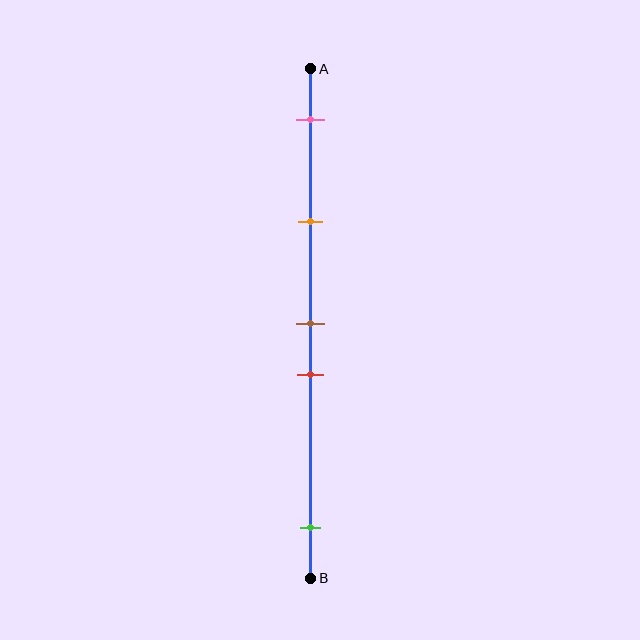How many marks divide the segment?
There are 5 marks dividing the segment.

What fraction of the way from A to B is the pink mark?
The pink mark is approximately 10% (0.1) of the way from A to B.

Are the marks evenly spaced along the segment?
No, the marks are not evenly spaced.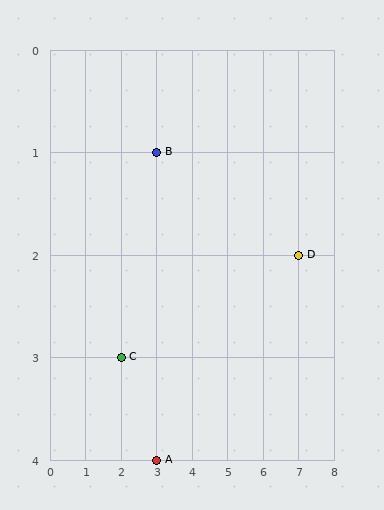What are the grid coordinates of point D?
Point D is at grid coordinates (7, 2).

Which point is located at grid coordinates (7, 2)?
Point D is at (7, 2).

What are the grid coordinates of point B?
Point B is at grid coordinates (3, 1).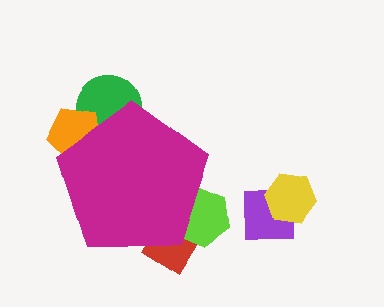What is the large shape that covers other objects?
A magenta pentagon.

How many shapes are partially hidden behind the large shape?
4 shapes are partially hidden.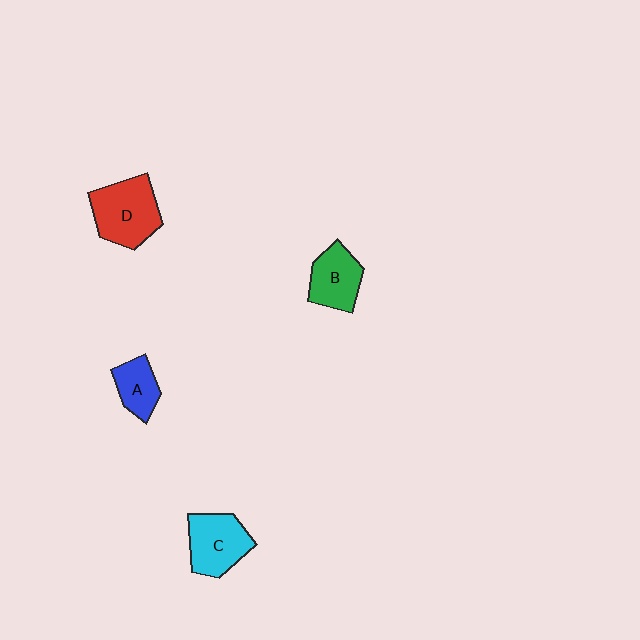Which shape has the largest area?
Shape D (red).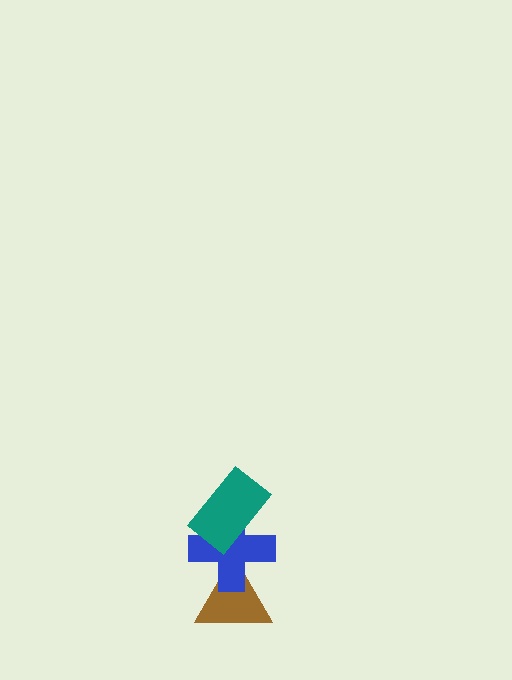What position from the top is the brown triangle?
The brown triangle is 3rd from the top.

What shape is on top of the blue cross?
The teal rectangle is on top of the blue cross.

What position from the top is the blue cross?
The blue cross is 2nd from the top.